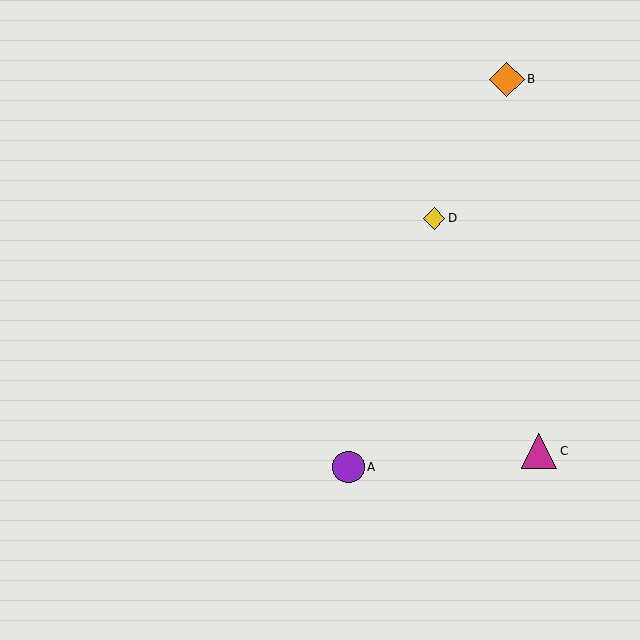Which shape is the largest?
The magenta triangle (labeled C) is the largest.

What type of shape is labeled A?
Shape A is a purple circle.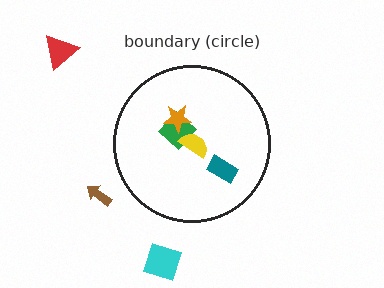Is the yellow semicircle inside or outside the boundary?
Inside.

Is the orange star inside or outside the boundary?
Inside.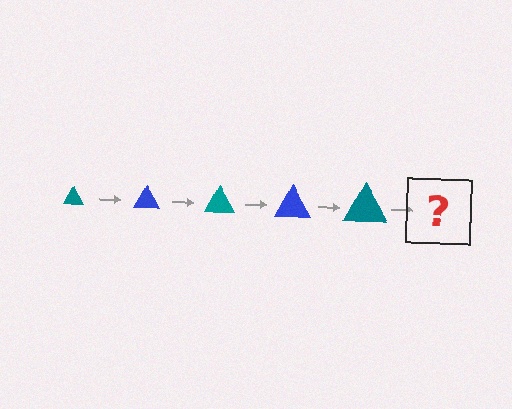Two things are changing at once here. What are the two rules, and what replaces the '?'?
The two rules are that the triangle grows larger each step and the color cycles through teal and blue. The '?' should be a blue triangle, larger than the previous one.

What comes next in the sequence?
The next element should be a blue triangle, larger than the previous one.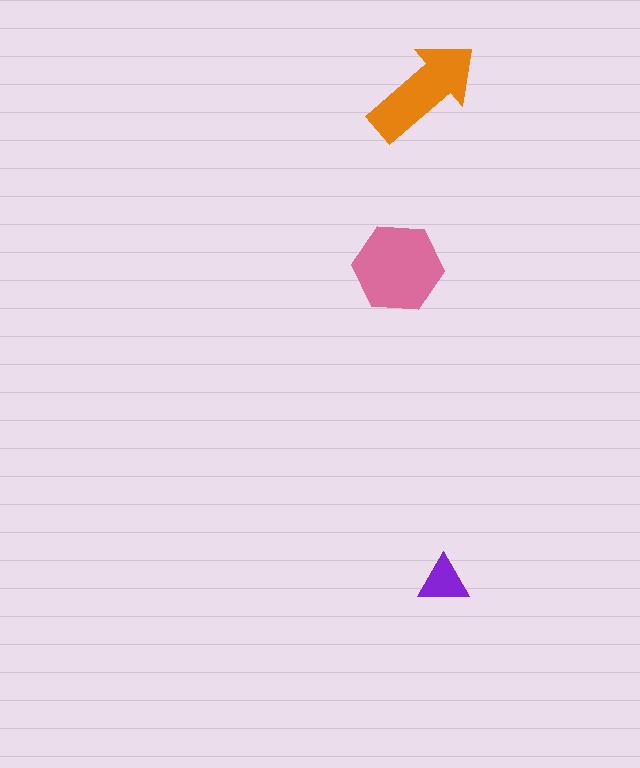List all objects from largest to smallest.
The pink hexagon, the orange arrow, the purple triangle.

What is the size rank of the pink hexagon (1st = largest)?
1st.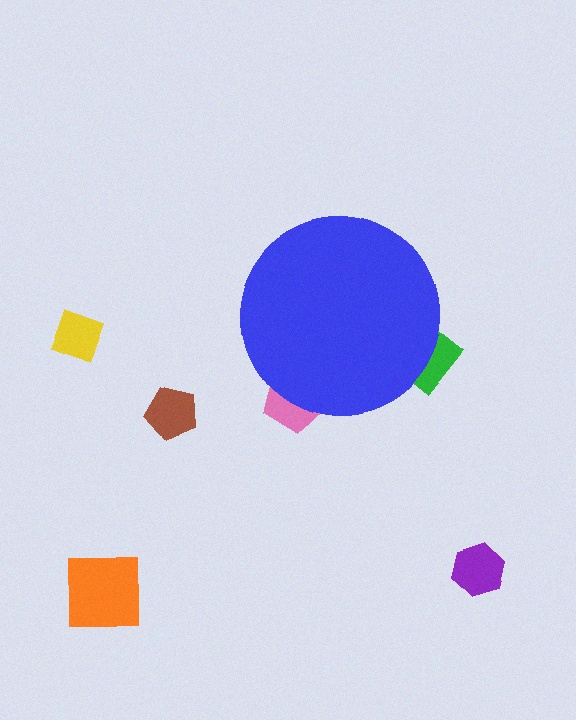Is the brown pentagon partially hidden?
No, the brown pentagon is fully visible.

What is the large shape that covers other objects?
A blue circle.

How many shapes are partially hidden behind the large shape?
2 shapes are partially hidden.